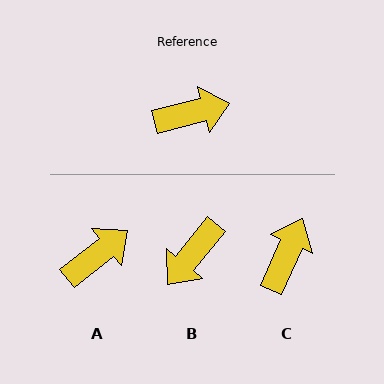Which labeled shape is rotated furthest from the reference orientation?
B, about 143 degrees away.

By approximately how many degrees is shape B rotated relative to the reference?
Approximately 143 degrees clockwise.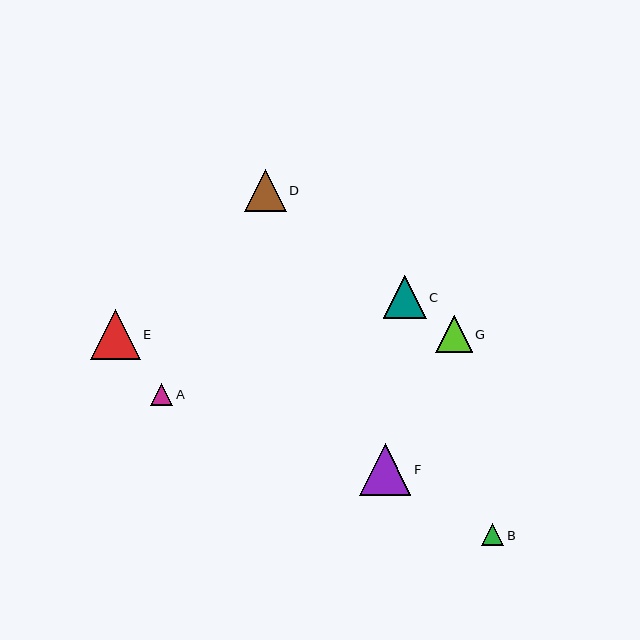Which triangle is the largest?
Triangle F is the largest with a size of approximately 52 pixels.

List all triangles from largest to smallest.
From largest to smallest: F, E, C, D, G, B, A.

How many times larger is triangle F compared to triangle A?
Triangle F is approximately 2.4 times the size of triangle A.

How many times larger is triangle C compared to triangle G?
Triangle C is approximately 1.2 times the size of triangle G.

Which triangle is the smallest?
Triangle A is the smallest with a size of approximately 22 pixels.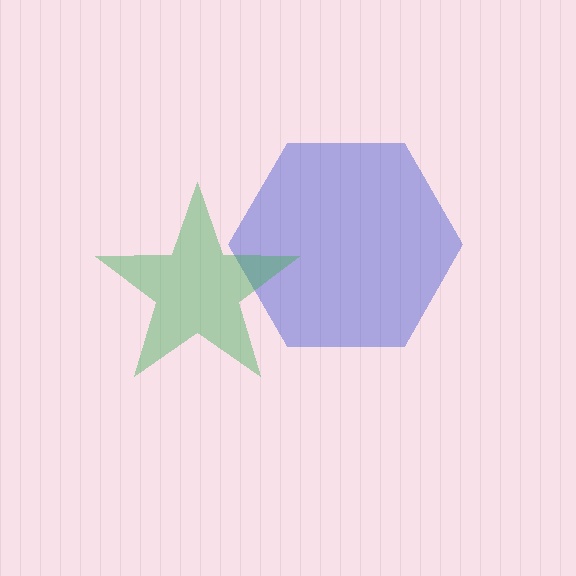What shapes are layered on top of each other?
The layered shapes are: a blue hexagon, a green star.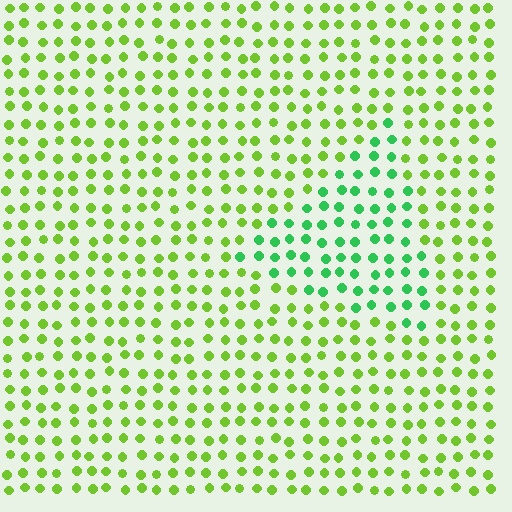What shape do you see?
I see a triangle.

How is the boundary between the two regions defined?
The boundary is defined purely by a slight shift in hue (about 43 degrees). Spacing, size, and orientation are identical on both sides.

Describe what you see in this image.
The image is filled with small lime elements in a uniform arrangement. A triangle-shaped region is visible where the elements are tinted to a slightly different hue, forming a subtle color boundary.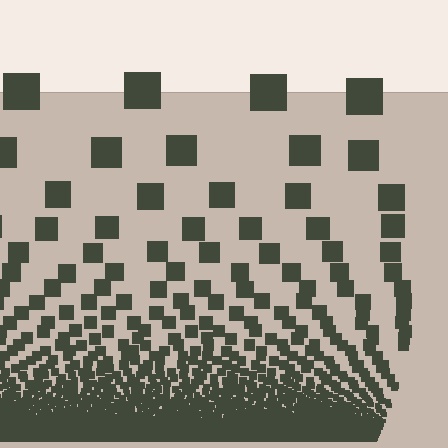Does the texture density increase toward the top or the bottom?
Density increases toward the bottom.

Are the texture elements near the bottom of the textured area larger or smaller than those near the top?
Smaller. The gradient is inverted — elements near the bottom are smaller and denser.